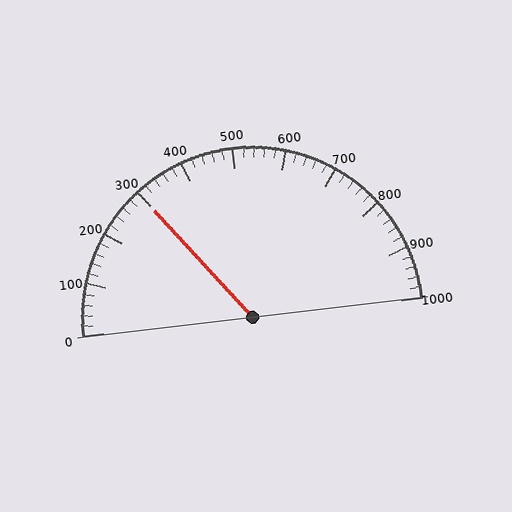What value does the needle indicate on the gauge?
The needle indicates approximately 300.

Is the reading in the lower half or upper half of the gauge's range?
The reading is in the lower half of the range (0 to 1000).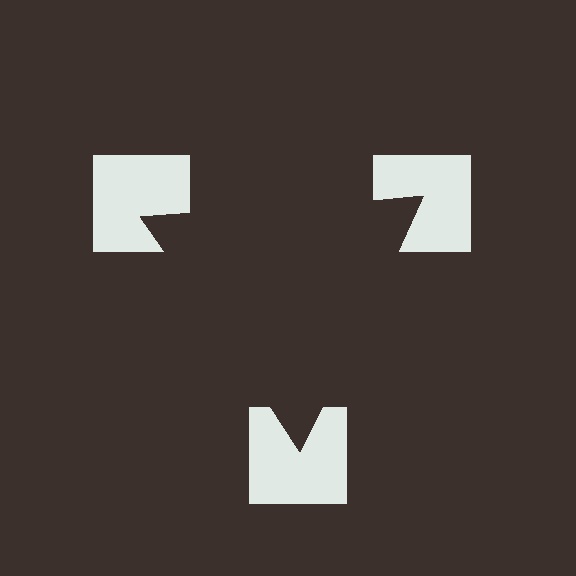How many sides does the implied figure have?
3 sides.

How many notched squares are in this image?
There are 3 — one at each vertex of the illusory triangle.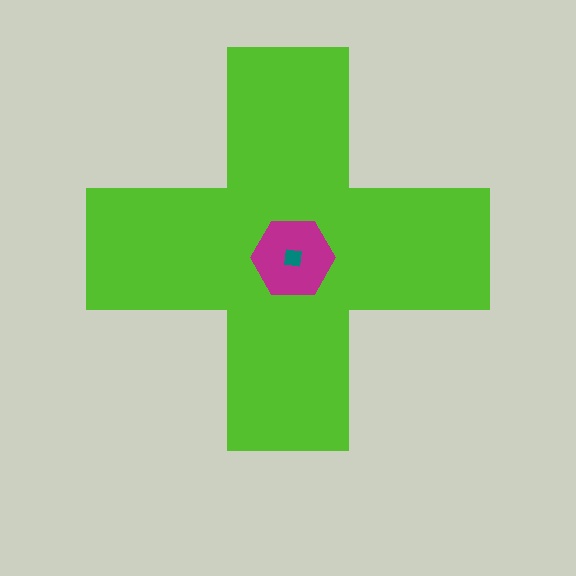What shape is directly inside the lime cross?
The magenta hexagon.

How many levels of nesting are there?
3.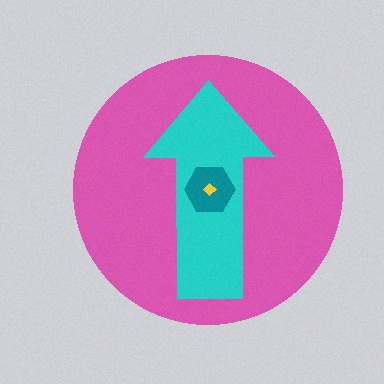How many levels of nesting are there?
4.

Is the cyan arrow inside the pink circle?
Yes.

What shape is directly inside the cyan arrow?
The teal hexagon.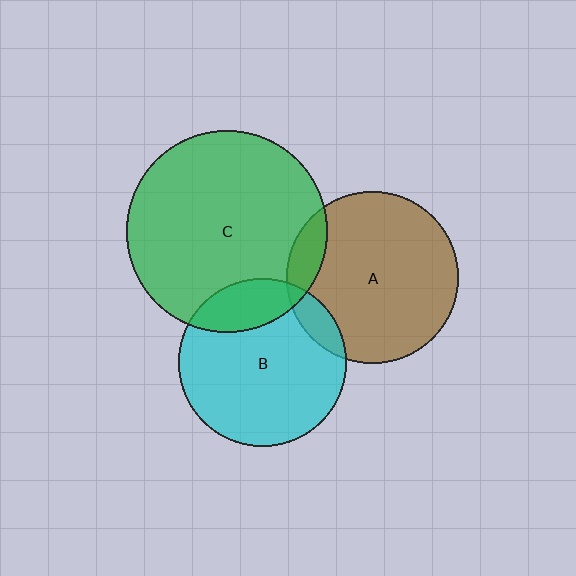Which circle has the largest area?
Circle C (green).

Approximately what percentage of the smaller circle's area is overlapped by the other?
Approximately 10%.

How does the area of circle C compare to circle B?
Approximately 1.4 times.